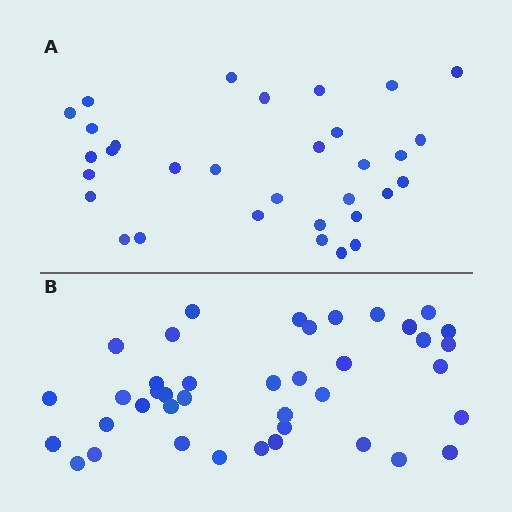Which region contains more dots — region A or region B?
Region B (the bottom region) has more dots.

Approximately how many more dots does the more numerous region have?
Region B has roughly 8 or so more dots than region A.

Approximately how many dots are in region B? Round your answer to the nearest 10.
About 40 dots.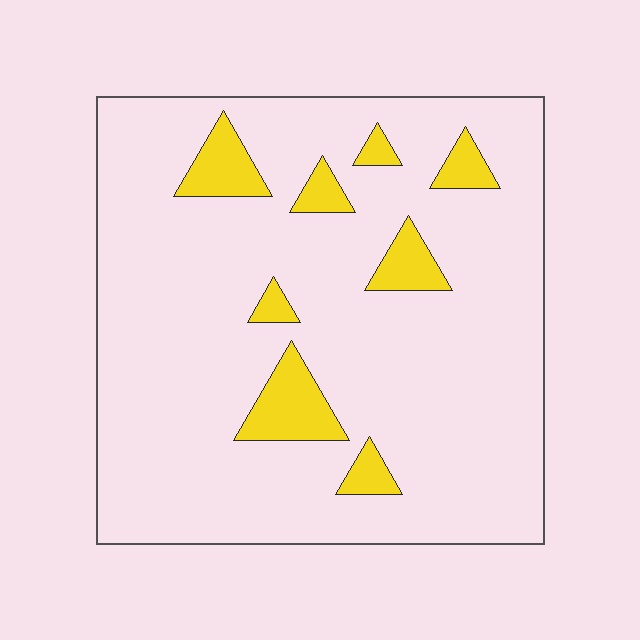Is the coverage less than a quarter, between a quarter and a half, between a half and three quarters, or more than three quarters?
Less than a quarter.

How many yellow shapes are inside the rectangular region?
8.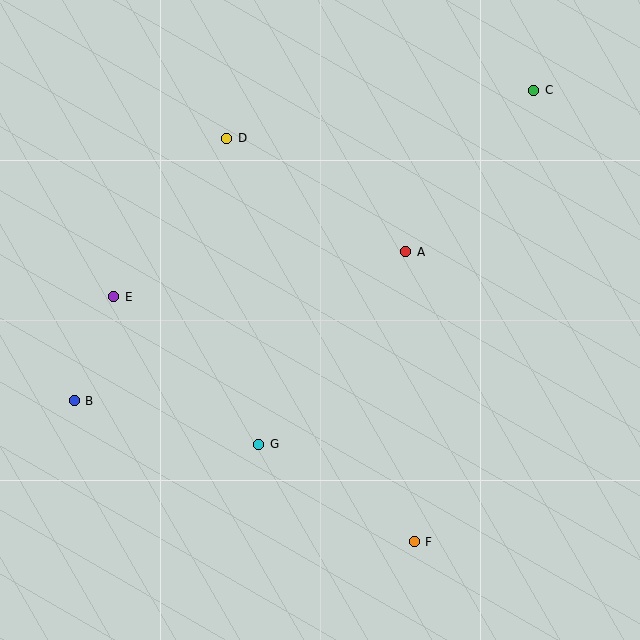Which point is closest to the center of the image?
Point A at (406, 252) is closest to the center.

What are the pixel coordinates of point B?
Point B is at (74, 401).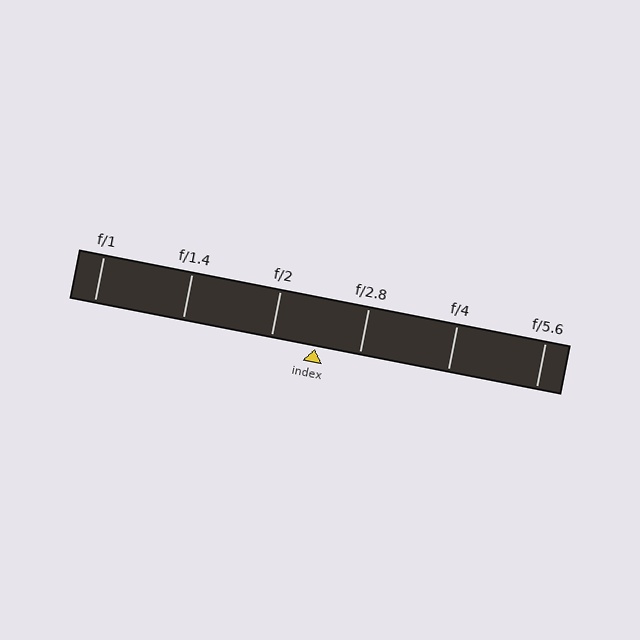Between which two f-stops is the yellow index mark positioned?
The index mark is between f/2 and f/2.8.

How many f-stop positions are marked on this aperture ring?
There are 6 f-stop positions marked.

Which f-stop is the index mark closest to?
The index mark is closest to f/2.8.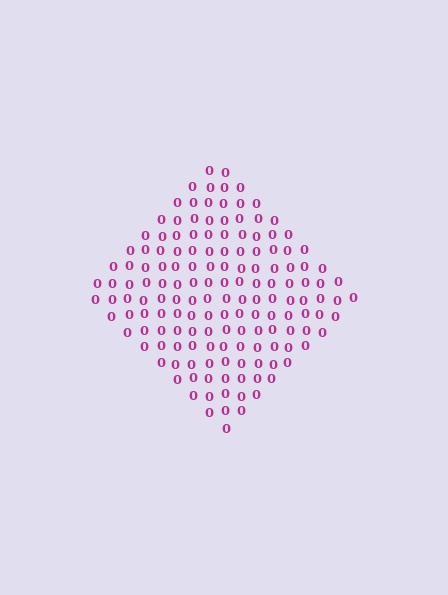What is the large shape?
The large shape is a diamond.